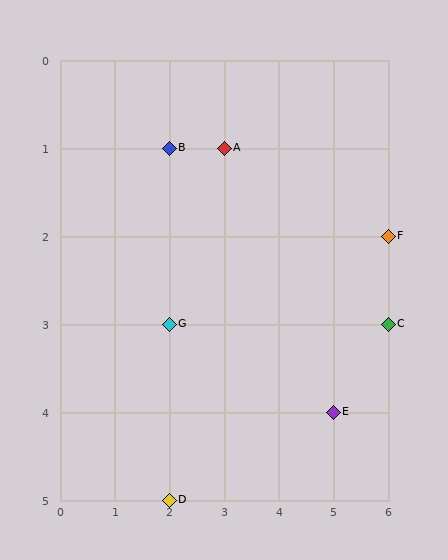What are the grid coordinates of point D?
Point D is at grid coordinates (2, 5).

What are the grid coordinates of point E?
Point E is at grid coordinates (5, 4).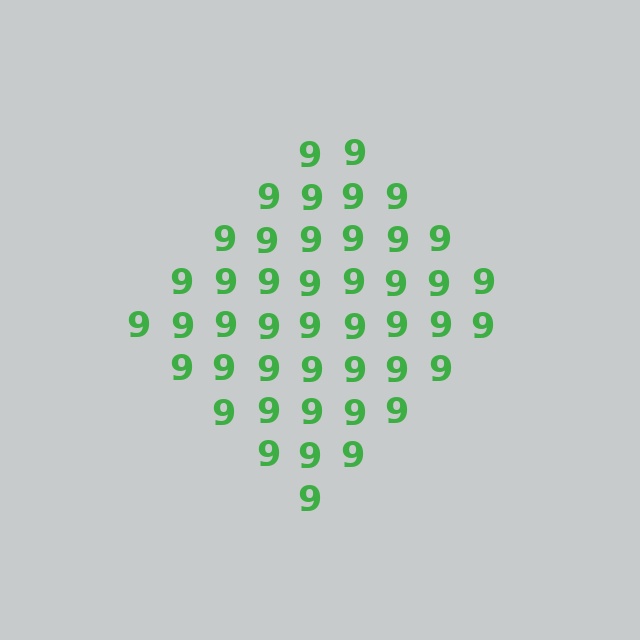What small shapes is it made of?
It is made of small digit 9's.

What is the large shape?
The large shape is a diamond.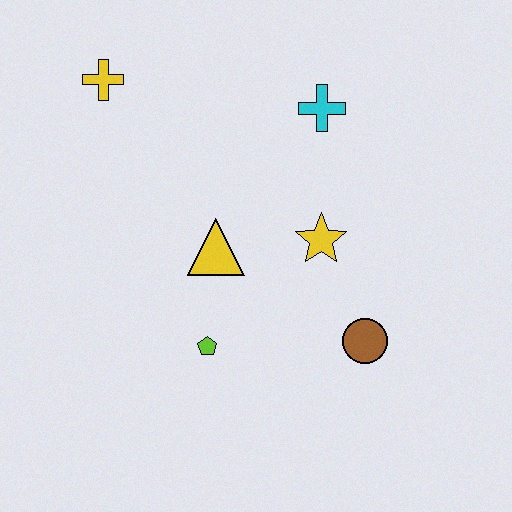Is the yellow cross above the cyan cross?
Yes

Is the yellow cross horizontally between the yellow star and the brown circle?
No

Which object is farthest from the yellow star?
The yellow cross is farthest from the yellow star.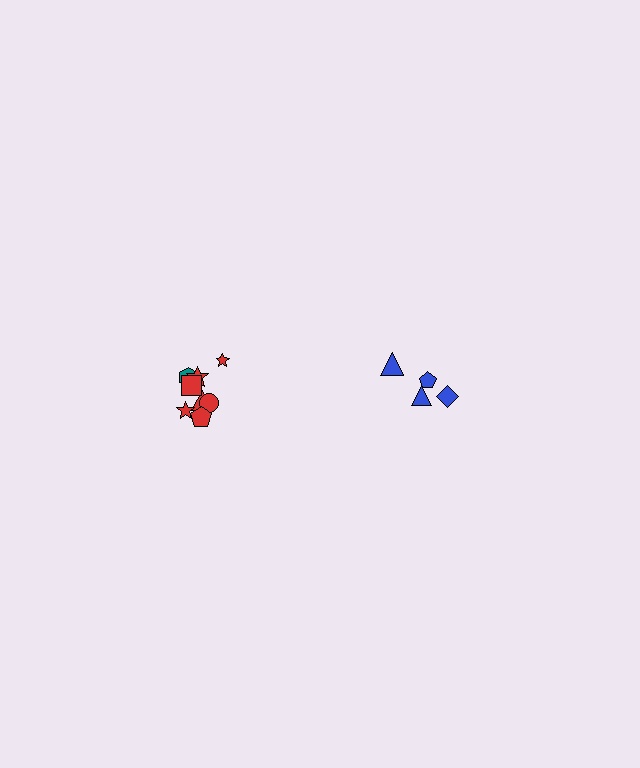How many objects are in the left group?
There are 8 objects.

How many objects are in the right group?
There are 4 objects.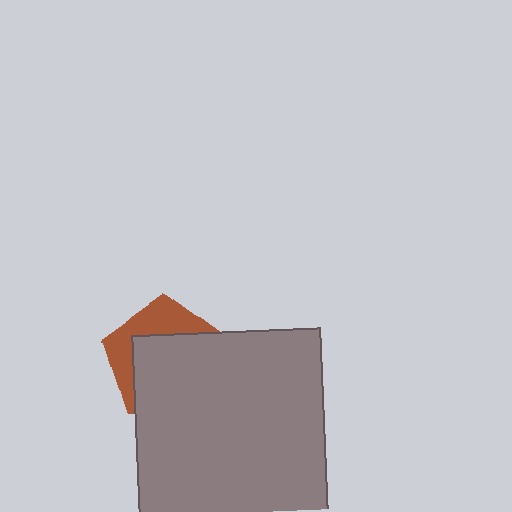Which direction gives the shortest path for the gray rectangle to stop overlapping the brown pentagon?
Moving down gives the shortest separation.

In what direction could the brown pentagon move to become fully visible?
The brown pentagon could move up. That would shift it out from behind the gray rectangle entirely.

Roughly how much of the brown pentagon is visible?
A small part of it is visible (roughly 35%).